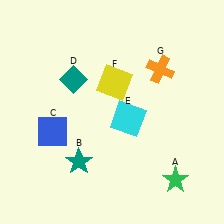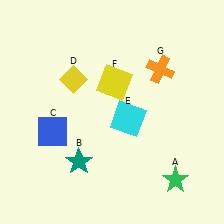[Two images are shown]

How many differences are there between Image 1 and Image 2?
There is 1 difference between the two images.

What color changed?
The diamond (D) changed from teal in Image 1 to yellow in Image 2.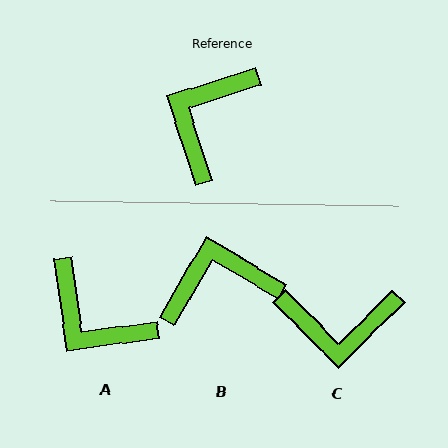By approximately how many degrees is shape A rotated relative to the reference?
Approximately 80 degrees counter-clockwise.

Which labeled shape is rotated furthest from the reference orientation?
C, about 117 degrees away.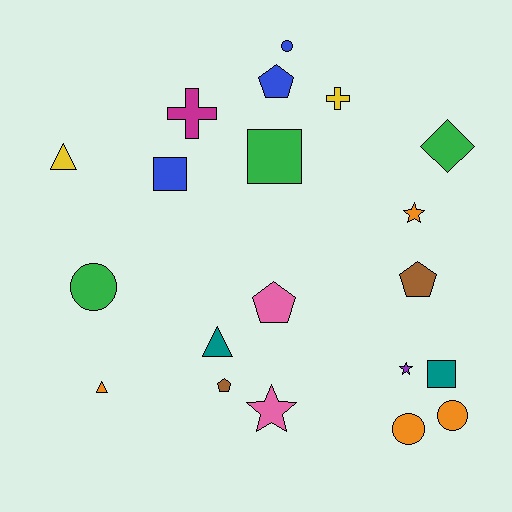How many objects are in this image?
There are 20 objects.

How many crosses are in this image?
There are 2 crosses.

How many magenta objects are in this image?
There is 1 magenta object.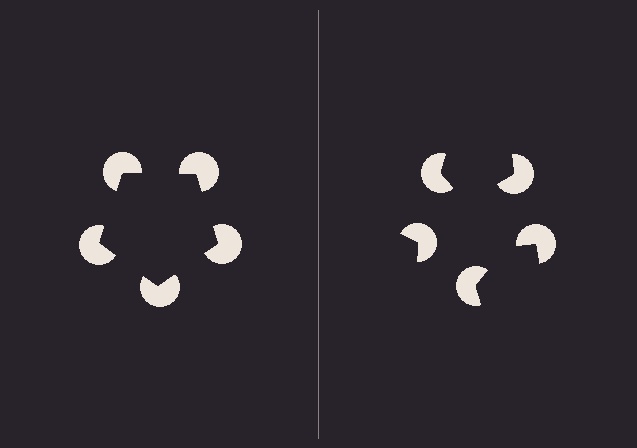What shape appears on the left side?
An illusory pentagon.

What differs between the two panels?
The pac-man discs are positioned identically on both sides; only the wedge orientations differ. On the left they align to a pentagon; on the right they are misaligned.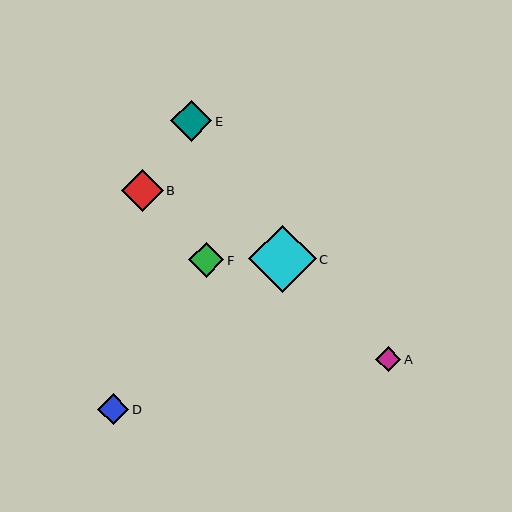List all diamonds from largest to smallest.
From largest to smallest: C, B, E, F, D, A.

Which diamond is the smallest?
Diamond A is the smallest with a size of approximately 25 pixels.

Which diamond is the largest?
Diamond C is the largest with a size of approximately 67 pixels.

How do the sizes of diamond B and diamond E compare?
Diamond B and diamond E are approximately the same size.